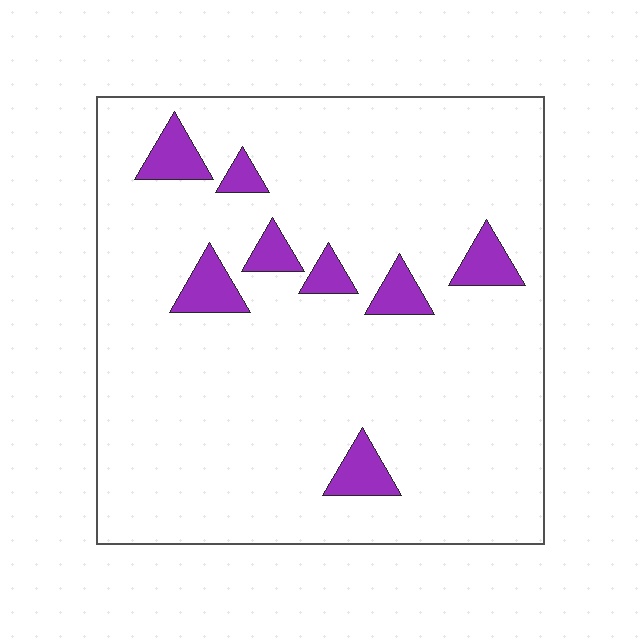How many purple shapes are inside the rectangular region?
8.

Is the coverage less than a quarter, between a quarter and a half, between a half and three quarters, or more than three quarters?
Less than a quarter.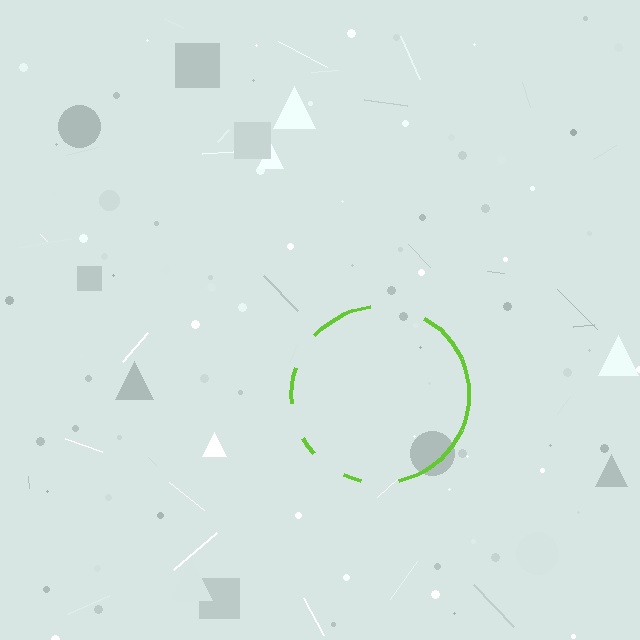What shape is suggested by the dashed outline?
The dashed outline suggests a circle.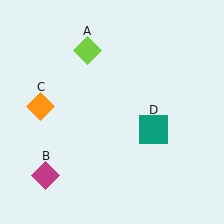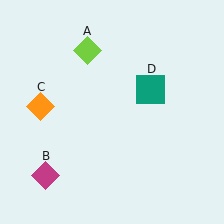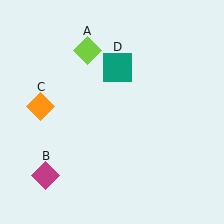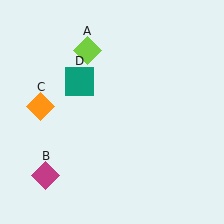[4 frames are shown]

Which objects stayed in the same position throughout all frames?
Lime diamond (object A) and magenta diamond (object B) and orange diamond (object C) remained stationary.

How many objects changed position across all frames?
1 object changed position: teal square (object D).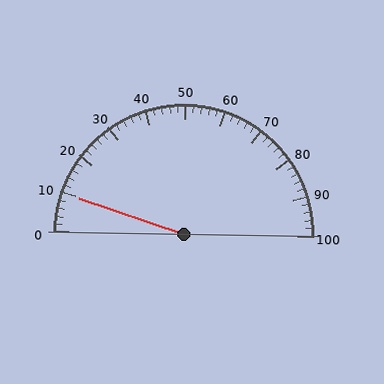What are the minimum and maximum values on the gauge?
The gauge ranges from 0 to 100.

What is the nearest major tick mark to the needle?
The nearest major tick mark is 10.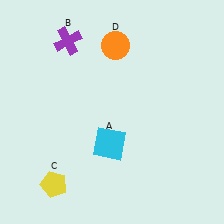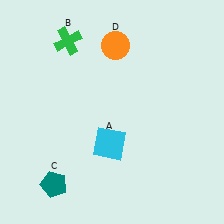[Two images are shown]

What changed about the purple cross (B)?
In Image 1, B is purple. In Image 2, it changed to green.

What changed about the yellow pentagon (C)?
In Image 1, C is yellow. In Image 2, it changed to teal.